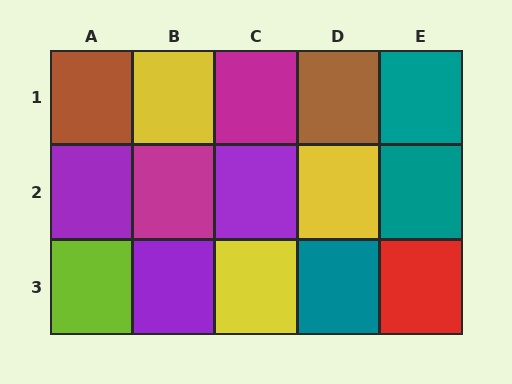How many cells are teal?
3 cells are teal.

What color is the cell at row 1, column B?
Yellow.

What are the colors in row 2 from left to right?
Purple, magenta, purple, yellow, teal.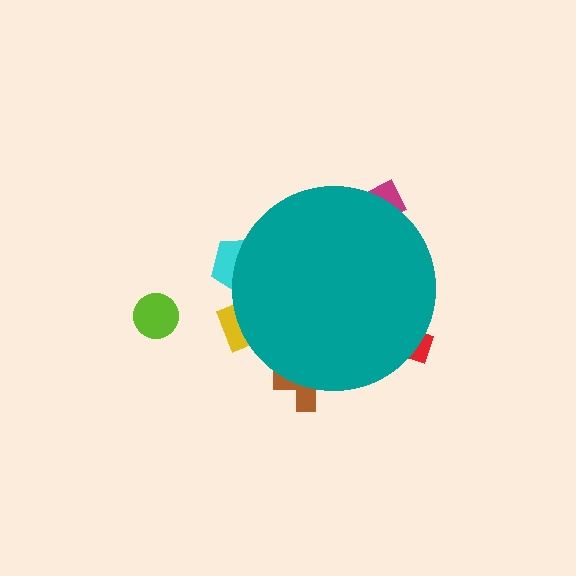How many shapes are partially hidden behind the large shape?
5 shapes are partially hidden.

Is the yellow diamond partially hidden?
Yes, the yellow diamond is partially hidden behind the teal circle.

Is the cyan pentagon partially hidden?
Yes, the cyan pentagon is partially hidden behind the teal circle.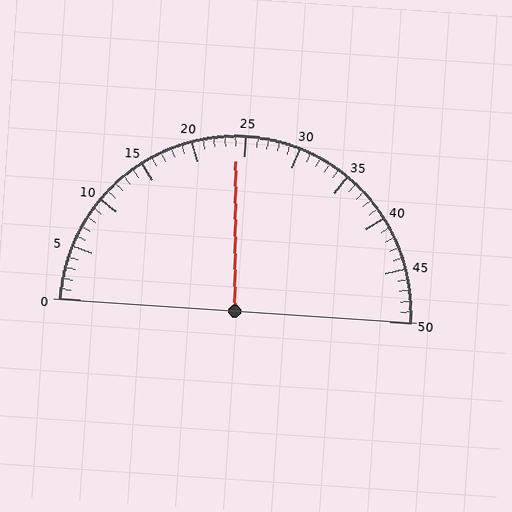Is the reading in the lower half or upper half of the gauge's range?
The reading is in the lower half of the range (0 to 50).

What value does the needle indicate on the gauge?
The needle indicates approximately 24.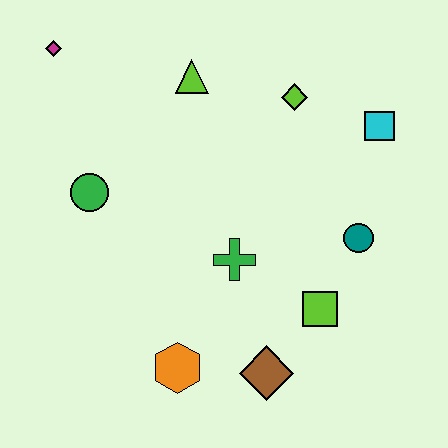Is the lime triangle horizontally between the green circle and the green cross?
Yes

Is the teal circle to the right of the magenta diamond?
Yes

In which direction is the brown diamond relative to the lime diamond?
The brown diamond is below the lime diamond.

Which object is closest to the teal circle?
The lime square is closest to the teal circle.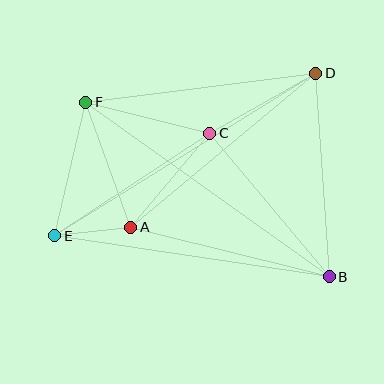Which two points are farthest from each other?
Points D and E are farthest from each other.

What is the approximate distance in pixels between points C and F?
The distance between C and F is approximately 127 pixels.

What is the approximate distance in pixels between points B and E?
The distance between B and E is approximately 278 pixels.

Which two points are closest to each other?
Points A and E are closest to each other.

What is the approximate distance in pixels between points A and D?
The distance between A and D is approximately 241 pixels.